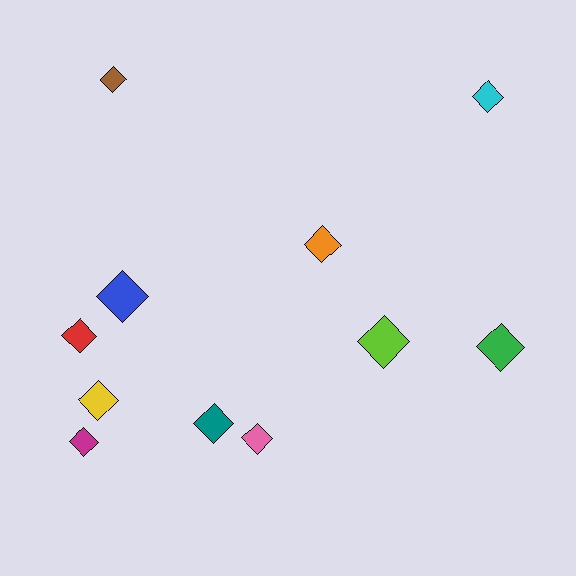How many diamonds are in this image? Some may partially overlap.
There are 11 diamonds.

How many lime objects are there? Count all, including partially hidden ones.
There is 1 lime object.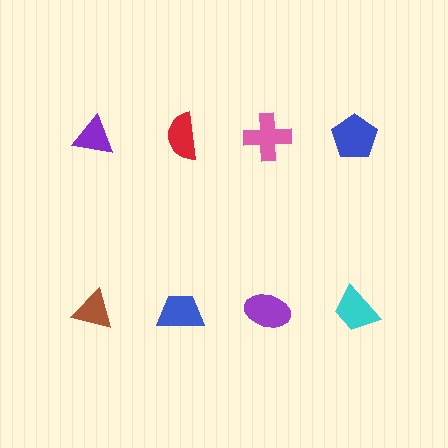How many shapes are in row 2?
4 shapes.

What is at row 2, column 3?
A purple ellipse.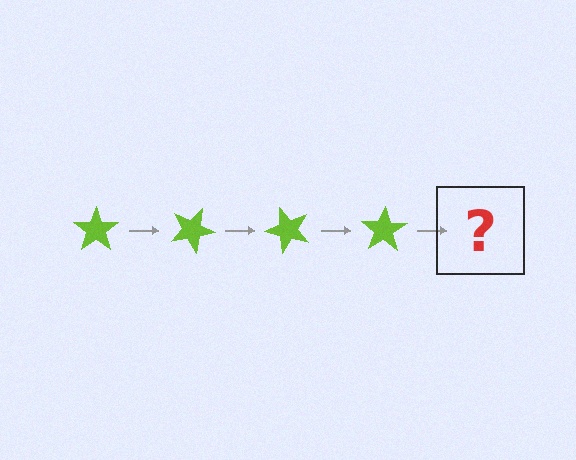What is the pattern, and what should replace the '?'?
The pattern is that the star rotates 25 degrees each step. The '?' should be a lime star rotated 100 degrees.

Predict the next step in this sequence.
The next step is a lime star rotated 100 degrees.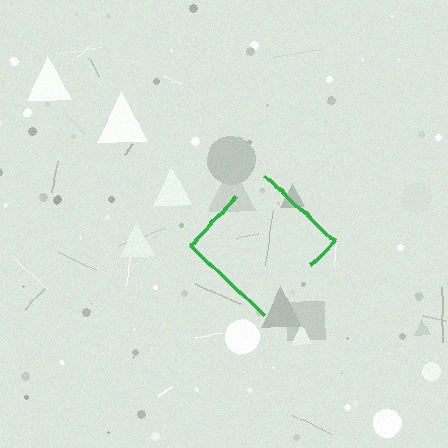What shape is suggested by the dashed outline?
The dashed outline suggests a diamond.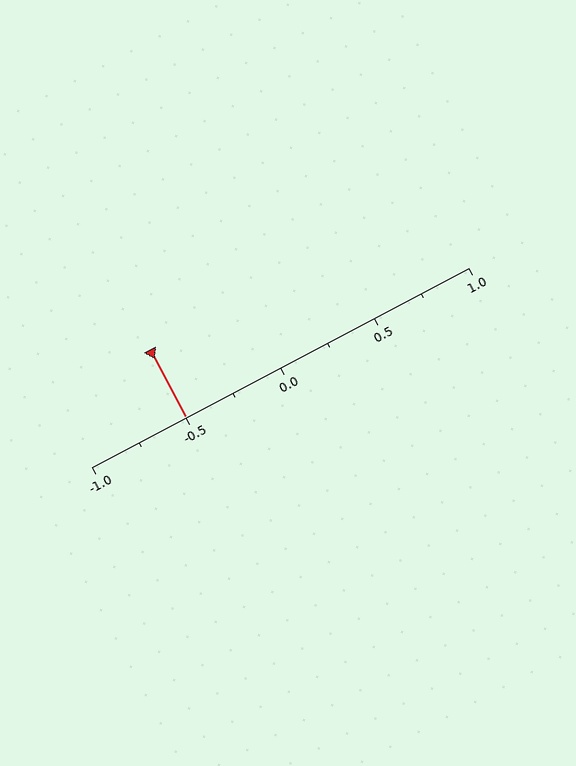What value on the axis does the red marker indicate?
The marker indicates approximately -0.5.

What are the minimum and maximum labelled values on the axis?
The axis runs from -1.0 to 1.0.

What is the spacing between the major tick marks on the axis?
The major ticks are spaced 0.5 apart.